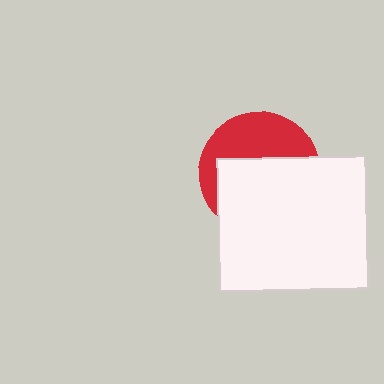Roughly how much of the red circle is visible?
A small part of it is visible (roughly 42%).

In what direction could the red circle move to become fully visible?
The red circle could move up. That would shift it out from behind the white rectangle entirely.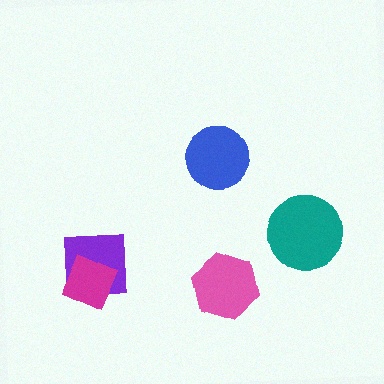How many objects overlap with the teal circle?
0 objects overlap with the teal circle.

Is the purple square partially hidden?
Yes, it is partially covered by another shape.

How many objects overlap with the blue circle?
0 objects overlap with the blue circle.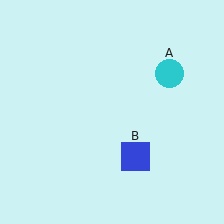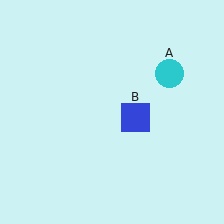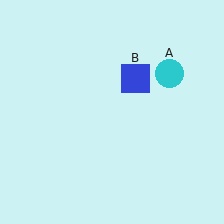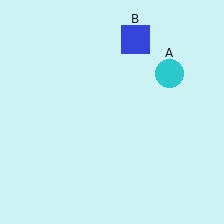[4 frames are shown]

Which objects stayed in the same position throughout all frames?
Cyan circle (object A) remained stationary.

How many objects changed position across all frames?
1 object changed position: blue square (object B).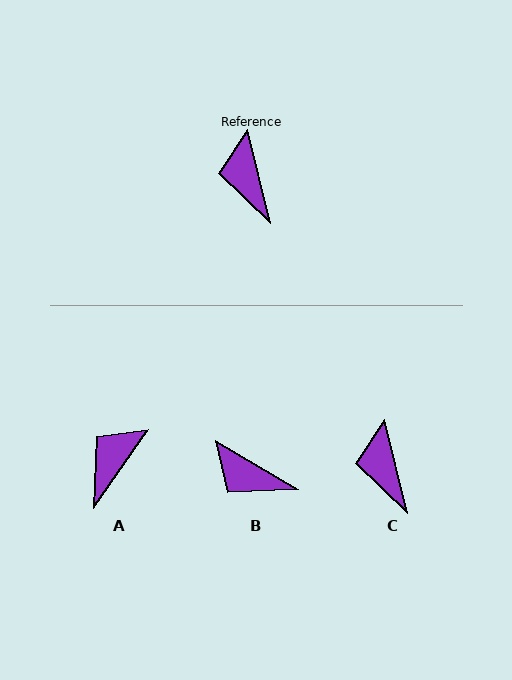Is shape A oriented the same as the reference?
No, it is off by about 49 degrees.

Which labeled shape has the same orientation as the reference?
C.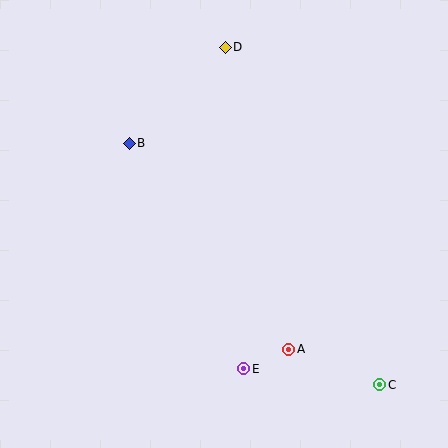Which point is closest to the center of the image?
Point B at (129, 143) is closest to the center.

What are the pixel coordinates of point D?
Point D is at (225, 47).